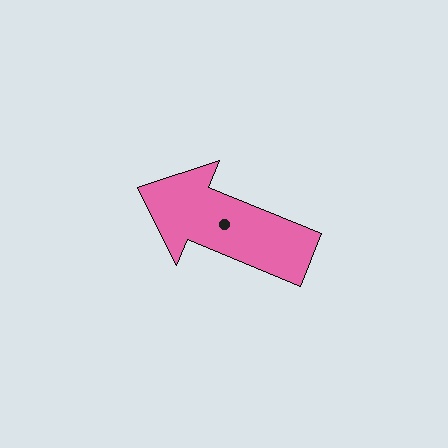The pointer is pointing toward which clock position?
Roughly 10 o'clock.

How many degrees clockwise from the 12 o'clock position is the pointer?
Approximately 293 degrees.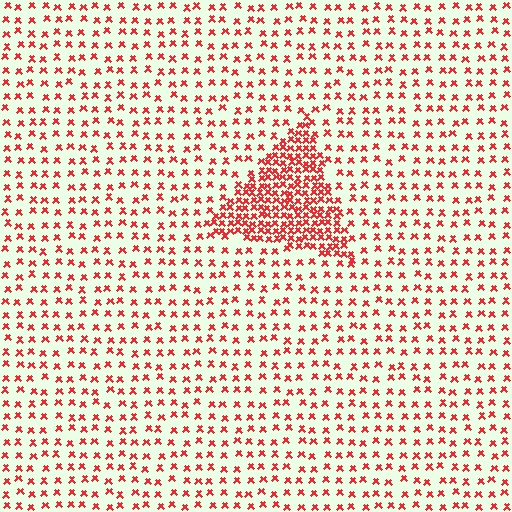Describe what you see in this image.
The image contains small red elements arranged at two different densities. A triangle-shaped region is visible where the elements are more densely packed than the surrounding area.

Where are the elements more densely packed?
The elements are more densely packed inside the triangle boundary.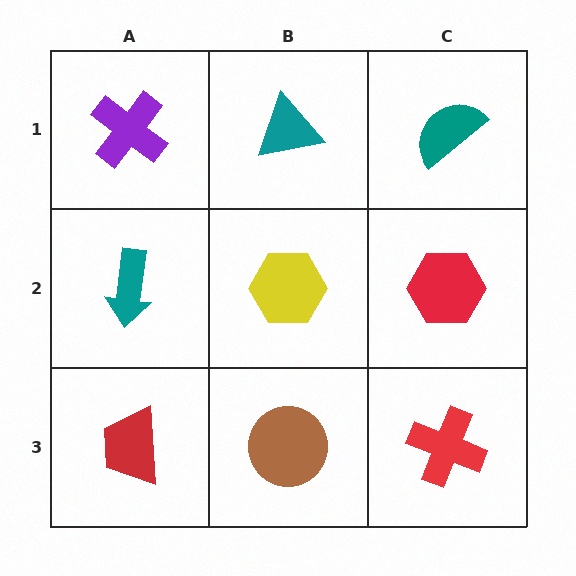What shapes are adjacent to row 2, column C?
A teal semicircle (row 1, column C), a red cross (row 3, column C), a yellow hexagon (row 2, column B).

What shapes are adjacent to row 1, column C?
A red hexagon (row 2, column C), a teal triangle (row 1, column B).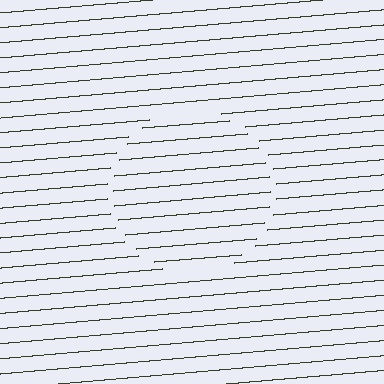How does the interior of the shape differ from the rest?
The interior of the shape contains the same grating, shifted by half a period — the contour is defined by the phase discontinuity where line-ends from the inner and outer gratings abut.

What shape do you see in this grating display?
An illusory circle. The interior of the shape contains the same grating, shifted by half a period — the contour is defined by the phase discontinuity where line-ends from the inner and outer gratings abut.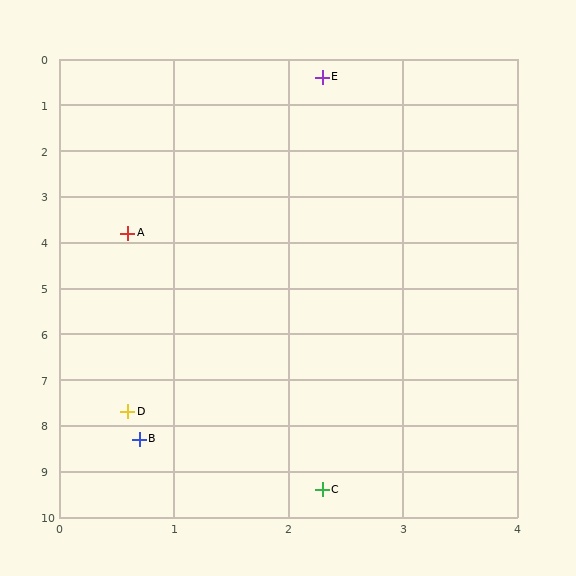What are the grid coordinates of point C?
Point C is at approximately (2.3, 9.4).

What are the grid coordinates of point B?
Point B is at approximately (0.7, 8.3).